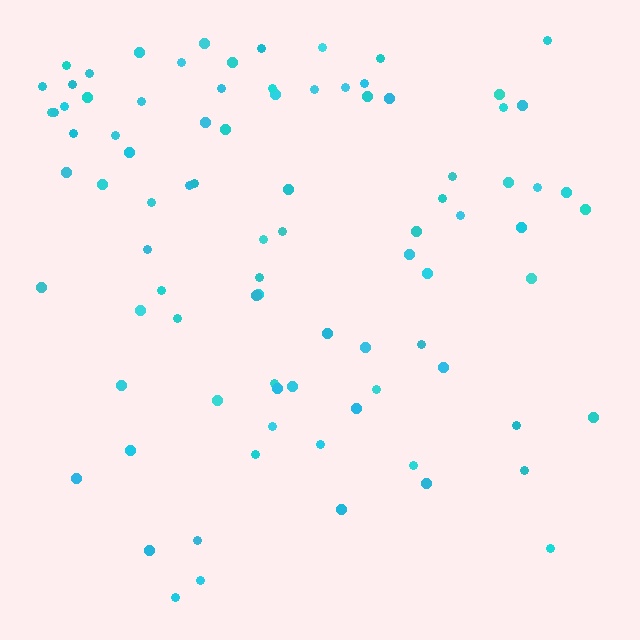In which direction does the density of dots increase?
From bottom to top, with the top side densest.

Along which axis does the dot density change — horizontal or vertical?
Vertical.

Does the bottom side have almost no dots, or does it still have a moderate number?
Still a moderate number, just noticeably fewer than the top.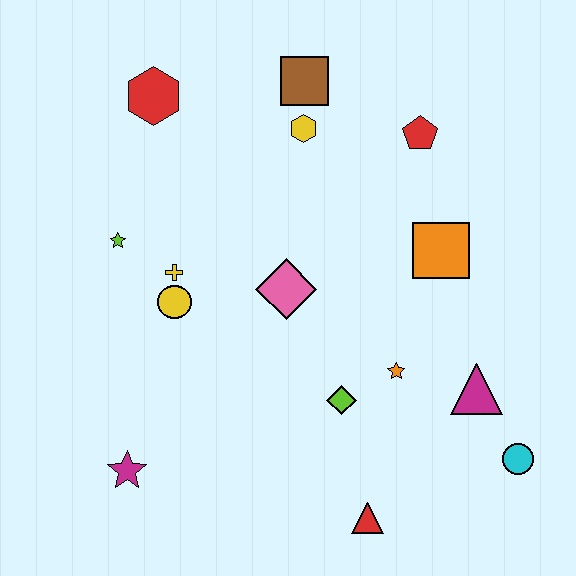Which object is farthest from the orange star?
The red hexagon is farthest from the orange star.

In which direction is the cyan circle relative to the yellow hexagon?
The cyan circle is below the yellow hexagon.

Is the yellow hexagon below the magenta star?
No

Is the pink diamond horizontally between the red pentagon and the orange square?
No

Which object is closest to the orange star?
The lime diamond is closest to the orange star.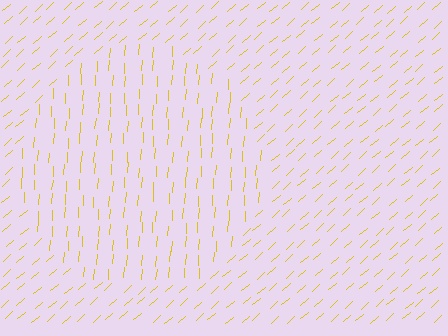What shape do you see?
I see a circle.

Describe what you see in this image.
The image is filled with small yellow line segments. A circle region in the image has lines oriented differently from the surrounding lines, creating a visible texture boundary.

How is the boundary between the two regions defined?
The boundary is defined purely by a change in line orientation (approximately 45 degrees difference). All lines are the same color and thickness.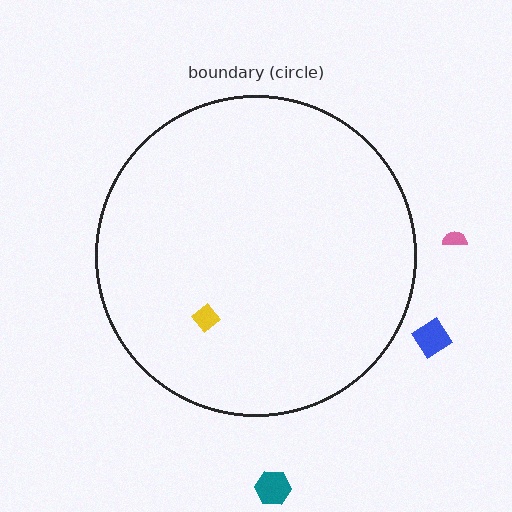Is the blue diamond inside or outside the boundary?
Outside.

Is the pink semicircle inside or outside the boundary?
Outside.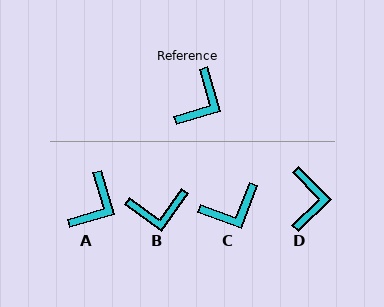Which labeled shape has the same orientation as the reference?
A.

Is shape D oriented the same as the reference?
No, it is off by about 28 degrees.